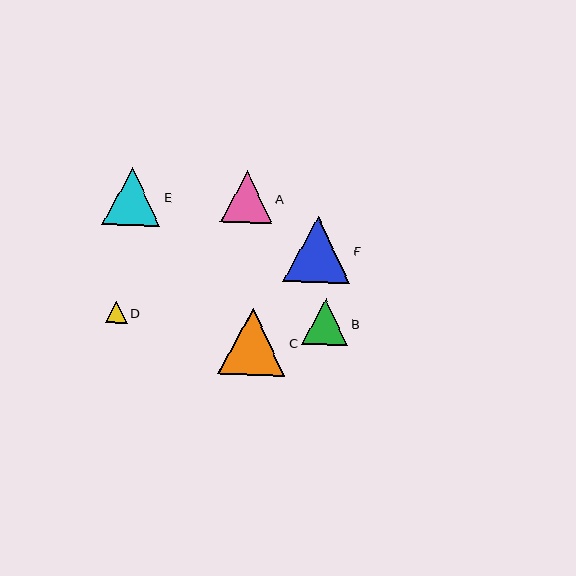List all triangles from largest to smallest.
From largest to smallest: C, F, E, A, B, D.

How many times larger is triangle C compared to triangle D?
Triangle C is approximately 3.1 times the size of triangle D.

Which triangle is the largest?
Triangle C is the largest with a size of approximately 67 pixels.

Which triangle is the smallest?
Triangle D is the smallest with a size of approximately 22 pixels.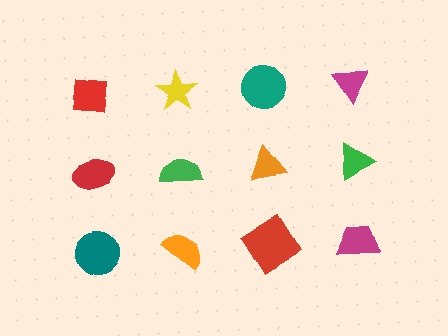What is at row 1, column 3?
A teal circle.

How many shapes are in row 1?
4 shapes.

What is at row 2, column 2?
A green semicircle.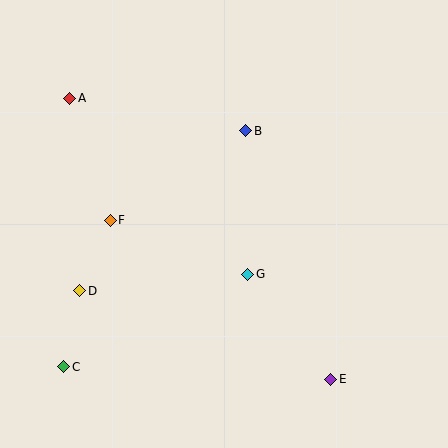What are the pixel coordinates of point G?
Point G is at (248, 274).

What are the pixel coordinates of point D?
Point D is at (80, 291).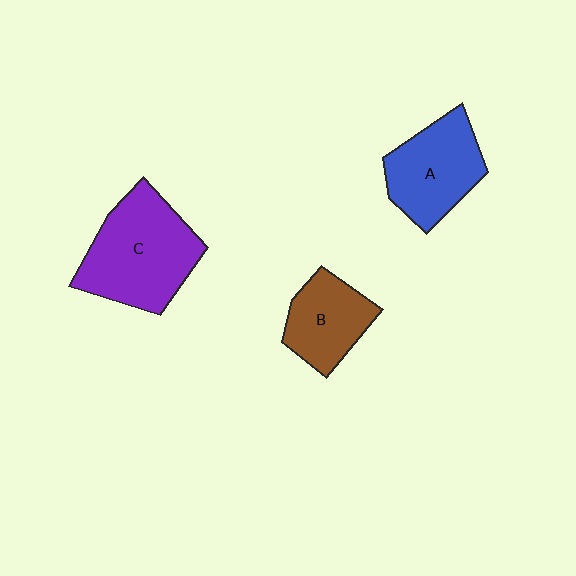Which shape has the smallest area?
Shape B (brown).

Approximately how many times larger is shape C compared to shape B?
Approximately 1.7 times.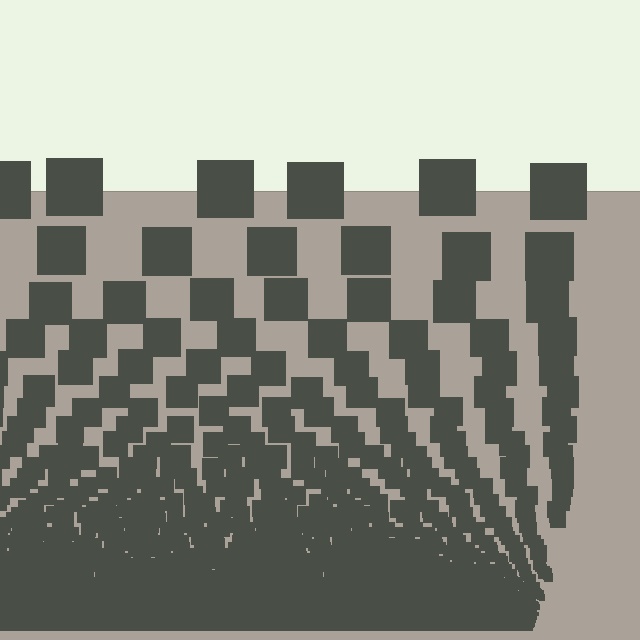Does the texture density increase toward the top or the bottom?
Density increases toward the bottom.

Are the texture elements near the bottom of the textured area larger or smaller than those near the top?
Smaller. The gradient is inverted — elements near the bottom are smaller and denser.